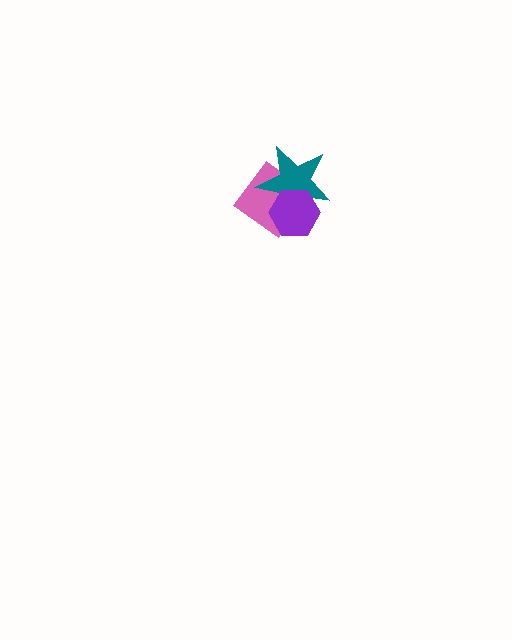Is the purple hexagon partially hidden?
No, no other shape covers it.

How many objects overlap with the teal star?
2 objects overlap with the teal star.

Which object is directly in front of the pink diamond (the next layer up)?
The teal star is directly in front of the pink diamond.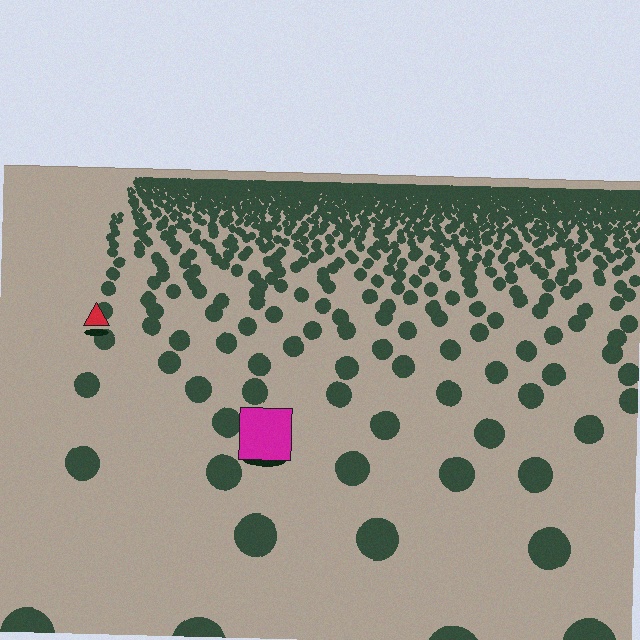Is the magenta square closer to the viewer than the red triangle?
Yes. The magenta square is closer — you can tell from the texture gradient: the ground texture is coarser near it.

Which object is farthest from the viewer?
The red triangle is farthest from the viewer. It appears smaller and the ground texture around it is denser.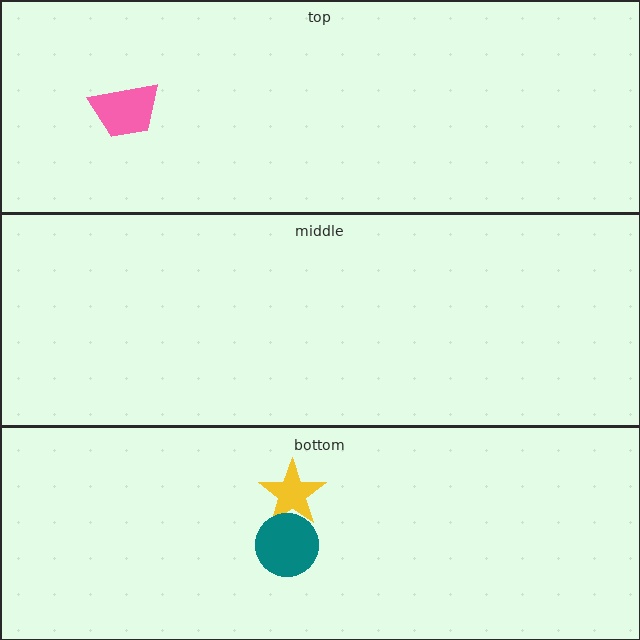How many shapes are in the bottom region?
2.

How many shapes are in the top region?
1.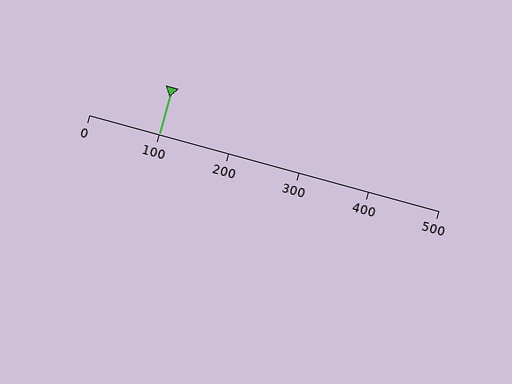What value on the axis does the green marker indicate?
The marker indicates approximately 100.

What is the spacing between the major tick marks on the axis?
The major ticks are spaced 100 apart.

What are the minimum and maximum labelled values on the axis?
The axis runs from 0 to 500.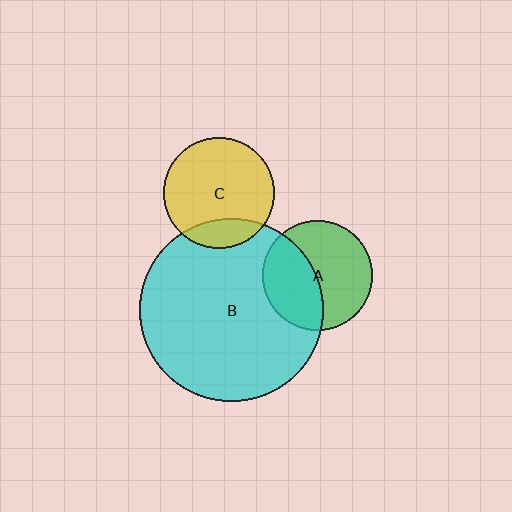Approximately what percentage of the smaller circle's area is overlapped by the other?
Approximately 20%.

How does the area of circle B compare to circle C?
Approximately 2.7 times.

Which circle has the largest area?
Circle B (cyan).